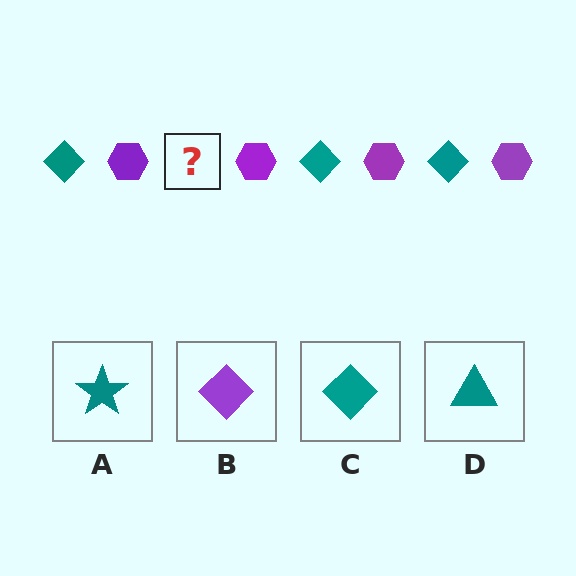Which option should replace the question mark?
Option C.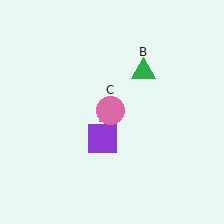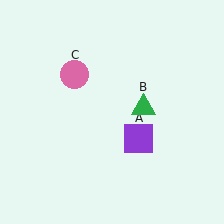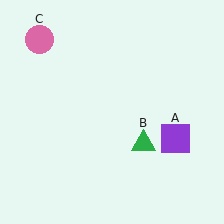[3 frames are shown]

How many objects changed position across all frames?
3 objects changed position: purple square (object A), green triangle (object B), pink circle (object C).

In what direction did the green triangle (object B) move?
The green triangle (object B) moved down.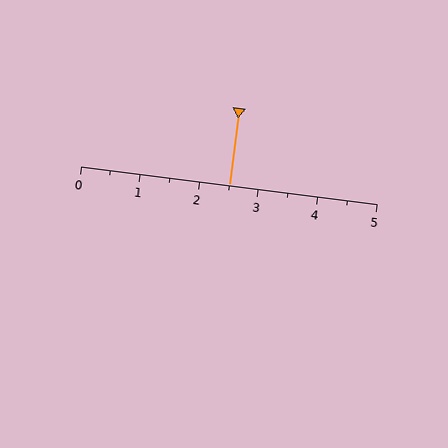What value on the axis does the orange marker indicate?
The marker indicates approximately 2.5.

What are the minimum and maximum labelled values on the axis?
The axis runs from 0 to 5.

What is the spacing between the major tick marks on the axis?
The major ticks are spaced 1 apart.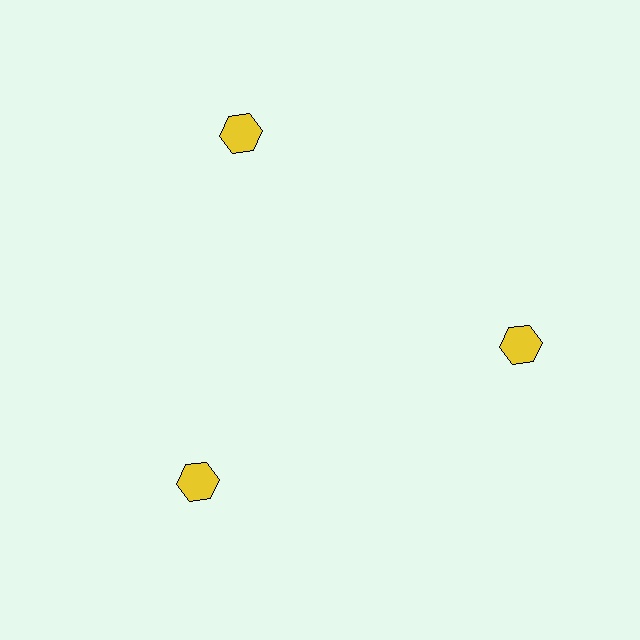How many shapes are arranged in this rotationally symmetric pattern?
There are 3 shapes, arranged in 3 groups of 1.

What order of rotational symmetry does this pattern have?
This pattern has 3-fold rotational symmetry.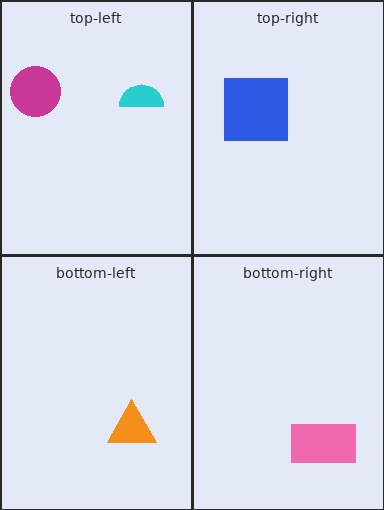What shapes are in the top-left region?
The cyan semicircle, the magenta circle.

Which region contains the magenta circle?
The top-left region.